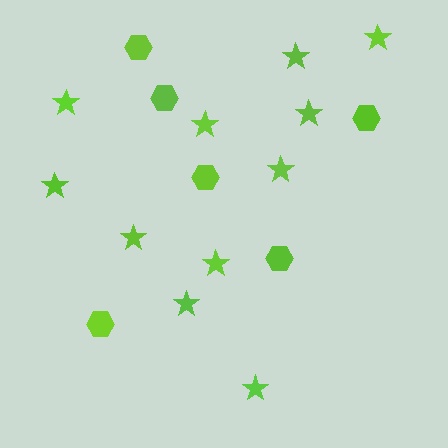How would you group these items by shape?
There are 2 groups: one group of stars (11) and one group of hexagons (6).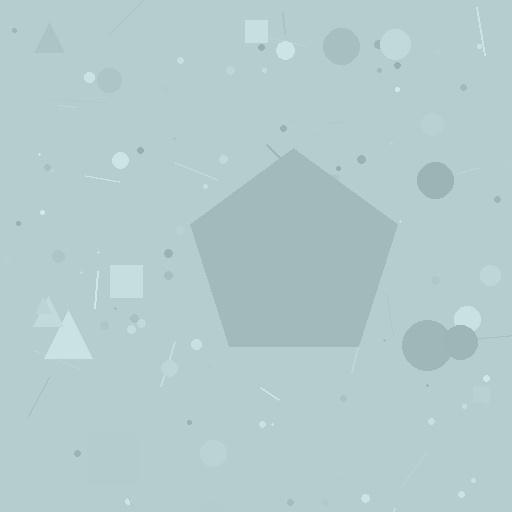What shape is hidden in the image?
A pentagon is hidden in the image.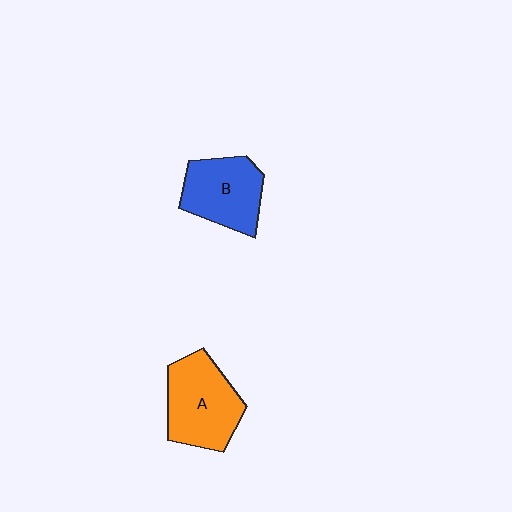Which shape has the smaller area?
Shape B (blue).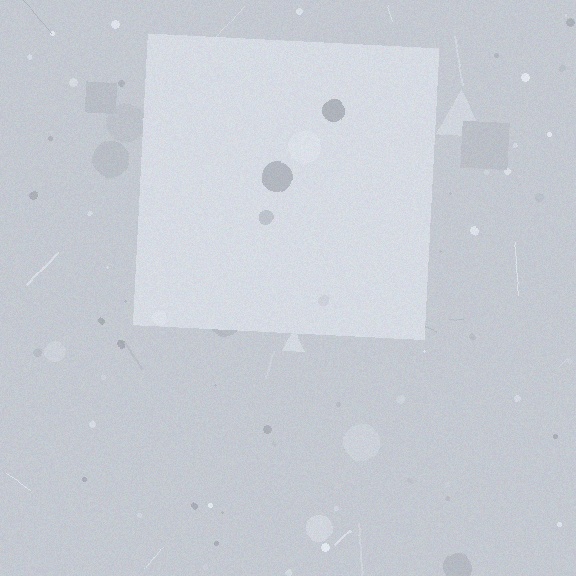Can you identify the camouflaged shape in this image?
The camouflaged shape is a square.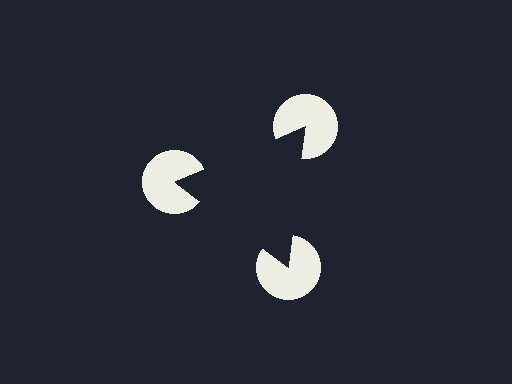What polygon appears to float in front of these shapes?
An illusory triangle — its edges are inferred from the aligned wedge cuts in the pac-man discs, not physically drawn.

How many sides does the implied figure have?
3 sides.